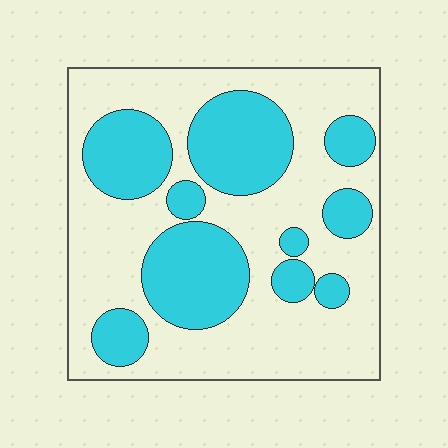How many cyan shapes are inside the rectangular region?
10.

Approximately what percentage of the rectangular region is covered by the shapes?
Approximately 35%.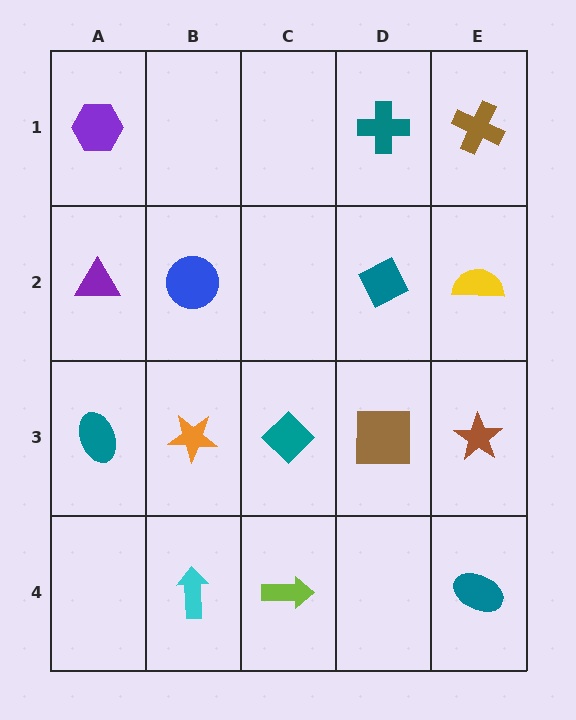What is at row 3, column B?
An orange star.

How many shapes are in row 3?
5 shapes.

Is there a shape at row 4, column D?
No, that cell is empty.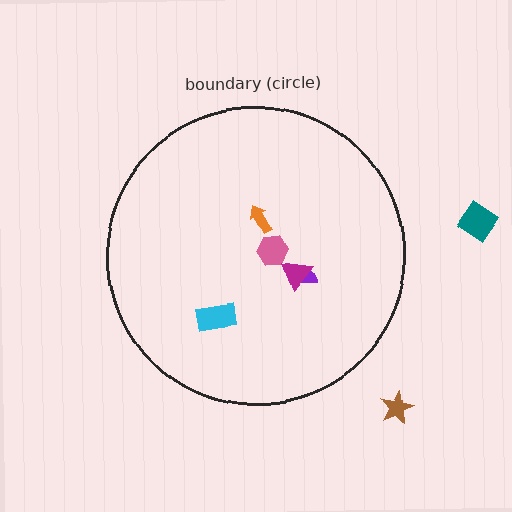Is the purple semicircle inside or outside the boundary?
Inside.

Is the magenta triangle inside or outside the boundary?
Inside.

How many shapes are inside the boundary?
5 inside, 2 outside.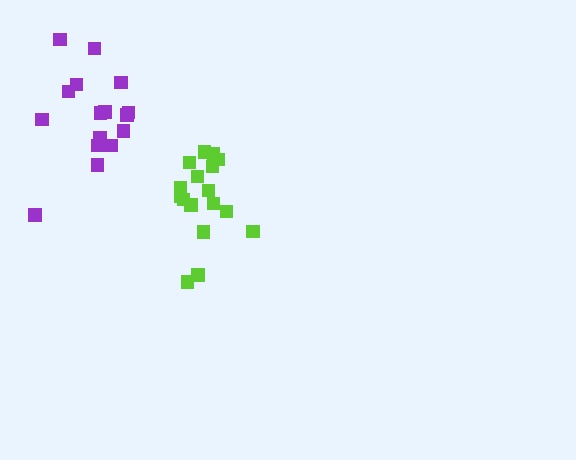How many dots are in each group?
Group 1: 16 dots, Group 2: 17 dots (33 total).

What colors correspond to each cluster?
The clusters are colored: purple, lime.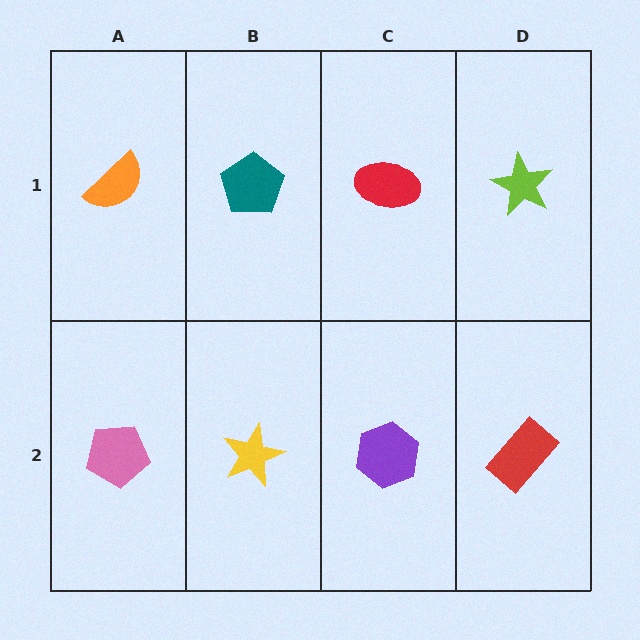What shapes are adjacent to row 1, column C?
A purple hexagon (row 2, column C), a teal pentagon (row 1, column B), a lime star (row 1, column D).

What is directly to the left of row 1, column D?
A red ellipse.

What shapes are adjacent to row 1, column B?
A yellow star (row 2, column B), an orange semicircle (row 1, column A), a red ellipse (row 1, column C).